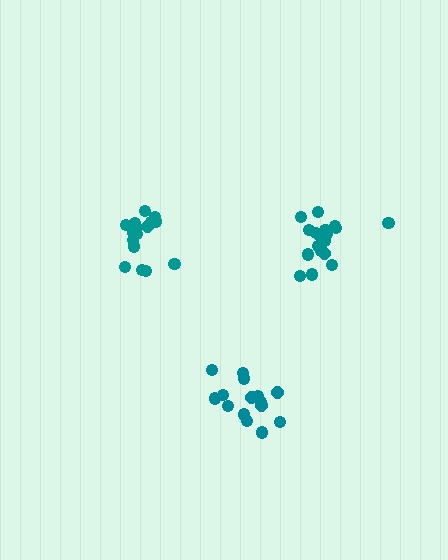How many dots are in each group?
Group 1: 16 dots, Group 2: 15 dots, Group 3: 18 dots (49 total).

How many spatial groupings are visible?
There are 3 spatial groupings.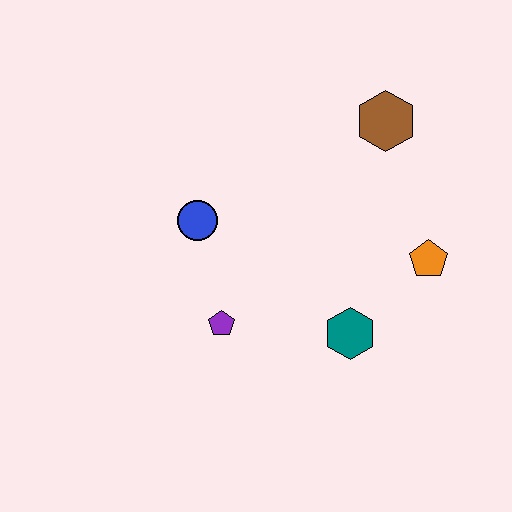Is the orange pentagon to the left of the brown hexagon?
No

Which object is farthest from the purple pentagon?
The brown hexagon is farthest from the purple pentagon.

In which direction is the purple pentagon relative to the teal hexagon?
The purple pentagon is to the left of the teal hexagon.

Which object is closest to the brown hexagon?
The orange pentagon is closest to the brown hexagon.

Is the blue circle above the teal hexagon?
Yes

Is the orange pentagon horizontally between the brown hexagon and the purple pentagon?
No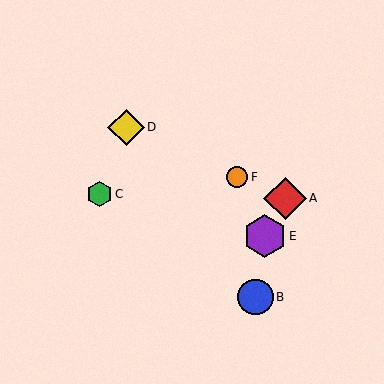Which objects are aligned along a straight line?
Objects A, D, F are aligned along a straight line.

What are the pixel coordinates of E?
Object E is at (265, 236).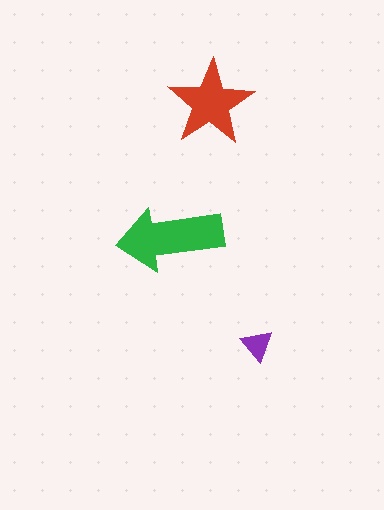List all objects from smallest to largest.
The purple triangle, the red star, the green arrow.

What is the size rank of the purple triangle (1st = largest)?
3rd.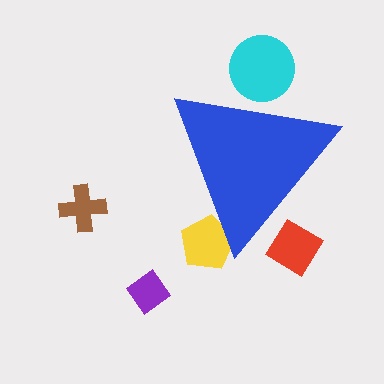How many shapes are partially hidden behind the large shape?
3 shapes are partially hidden.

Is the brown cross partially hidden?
No, the brown cross is fully visible.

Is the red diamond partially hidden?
Yes, the red diamond is partially hidden behind the blue triangle.